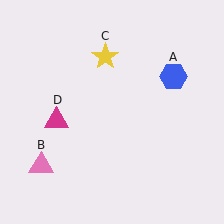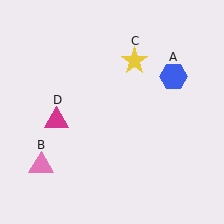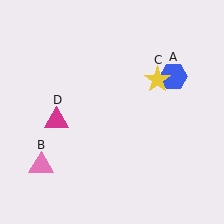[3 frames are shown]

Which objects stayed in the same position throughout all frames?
Blue hexagon (object A) and pink triangle (object B) and magenta triangle (object D) remained stationary.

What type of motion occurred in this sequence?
The yellow star (object C) rotated clockwise around the center of the scene.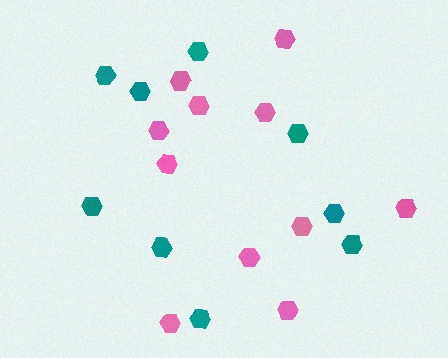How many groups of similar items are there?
There are 2 groups: one group of teal hexagons (9) and one group of pink hexagons (11).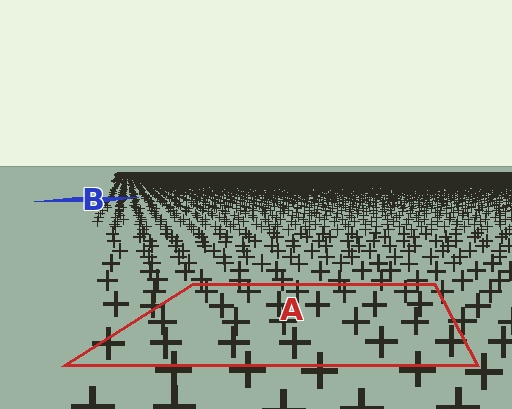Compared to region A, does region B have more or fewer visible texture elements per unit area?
Region B has more texture elements per unit area — they are packed more densely because it is farther away.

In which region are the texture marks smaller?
The texture marks are smaller in region B, because it is farther away.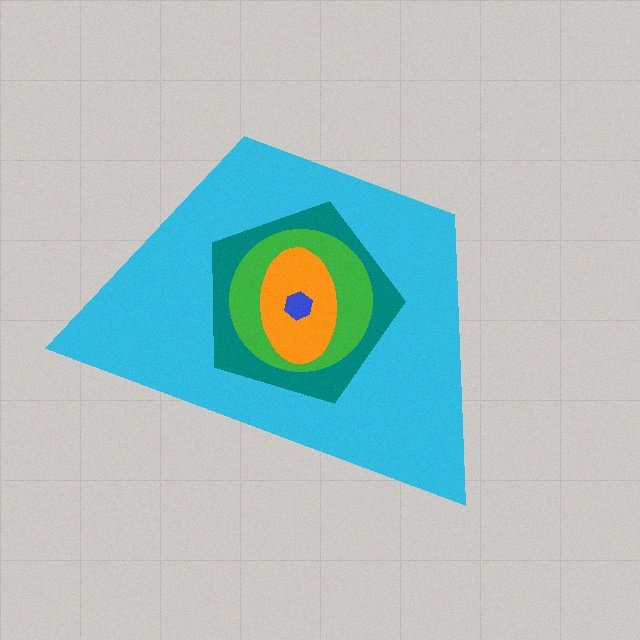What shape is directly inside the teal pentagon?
The green circle.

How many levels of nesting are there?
5.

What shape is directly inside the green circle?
The orange ellipse.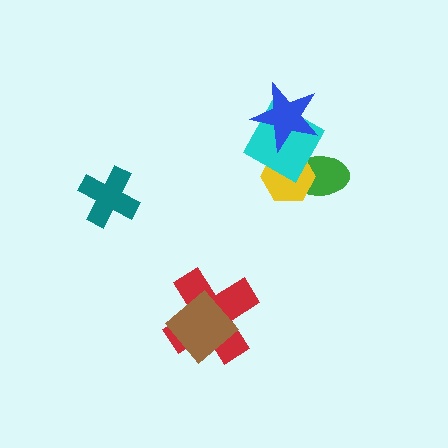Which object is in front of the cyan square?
The blue star is in front of the cyan square.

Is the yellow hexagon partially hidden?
Yes, it is partially covered by another shape.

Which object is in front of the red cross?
The brown diamond is in front of the red cross.